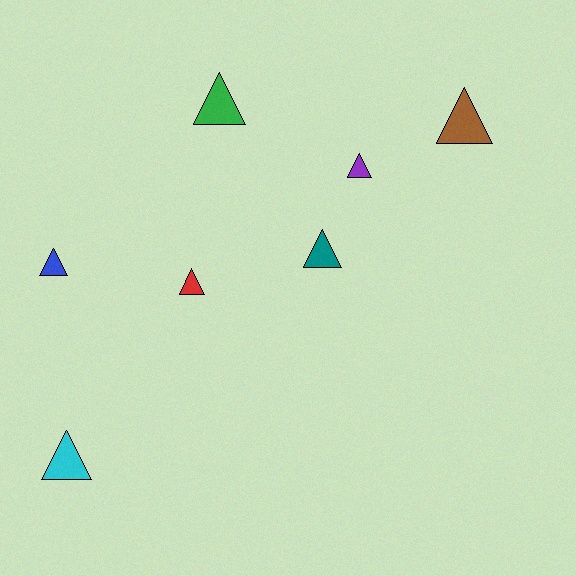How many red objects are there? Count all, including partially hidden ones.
There is 1 red object.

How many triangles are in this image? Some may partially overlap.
There are 7 triangles.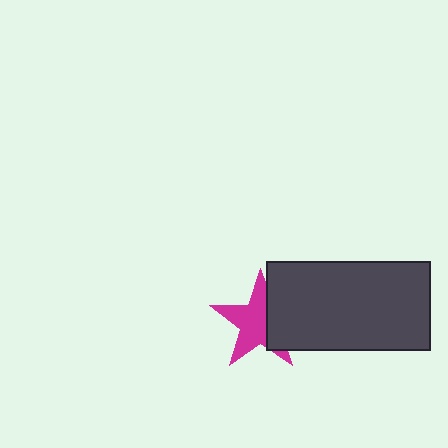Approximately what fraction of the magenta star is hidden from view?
Roughly 36% of the magenta star is hidden behind the dark gray rectangle.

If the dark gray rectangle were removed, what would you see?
You would see the complete magenta star.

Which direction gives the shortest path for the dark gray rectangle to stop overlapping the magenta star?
Moving right gives the shortest separation.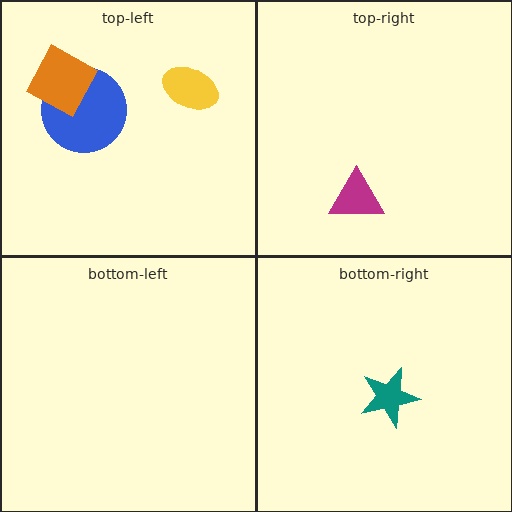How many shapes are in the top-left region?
3.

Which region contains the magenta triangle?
The top-right region.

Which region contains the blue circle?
The top-left region.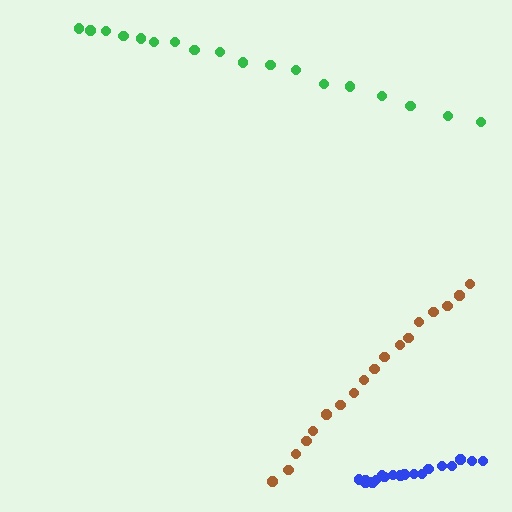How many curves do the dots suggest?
There are 3 distinct paths.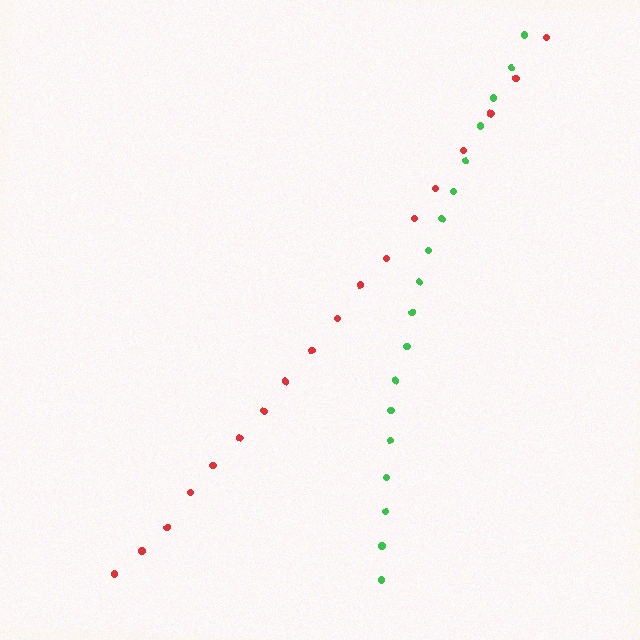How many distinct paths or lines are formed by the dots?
There are 2 distinct paths.